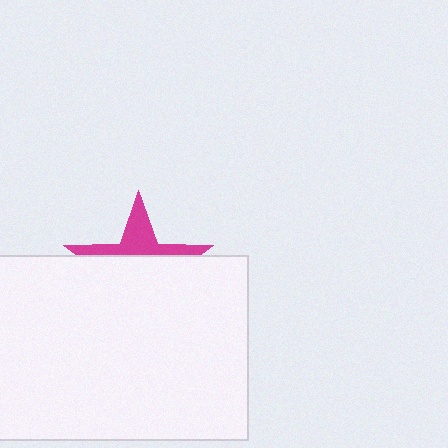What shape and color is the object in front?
The object in front is a white rectangle.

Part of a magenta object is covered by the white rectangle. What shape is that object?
It is a star.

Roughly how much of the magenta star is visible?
A small part of it is visible (roughly 35%).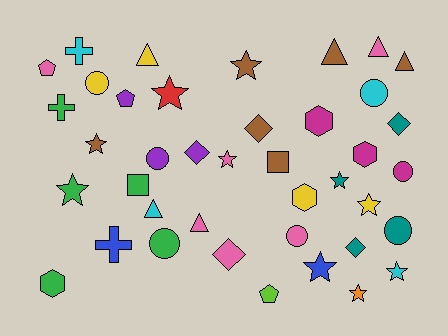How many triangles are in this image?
There are 6 triangles.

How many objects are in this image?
There are 40 objects.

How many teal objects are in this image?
There are 4 teal objects.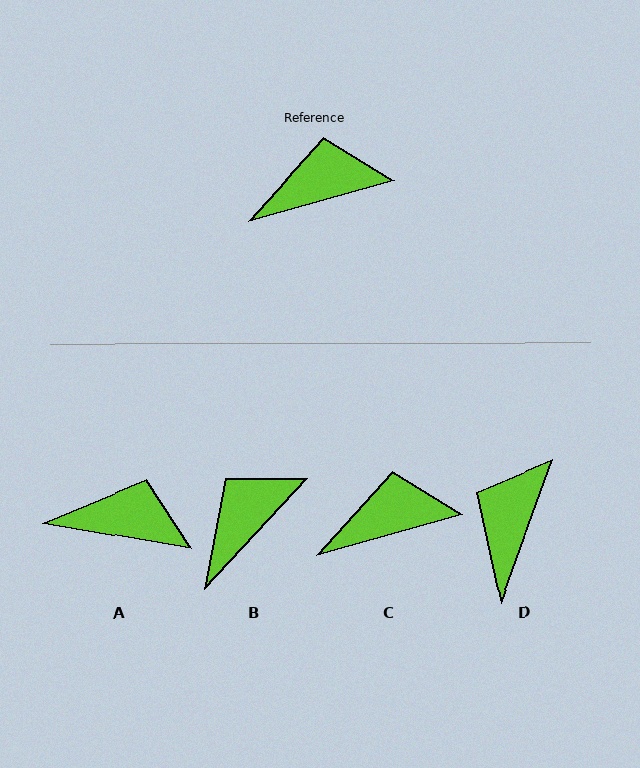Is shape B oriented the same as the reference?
No, it is off by about 32 degrees.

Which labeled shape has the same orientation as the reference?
C.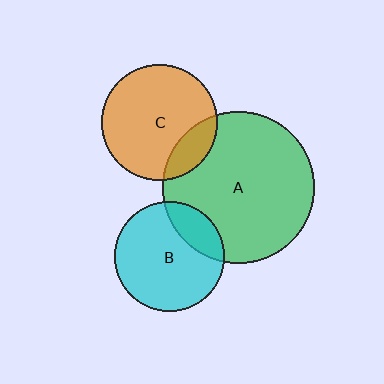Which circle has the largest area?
Circle A (green).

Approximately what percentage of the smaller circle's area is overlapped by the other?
Approximately 20%.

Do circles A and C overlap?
Yes.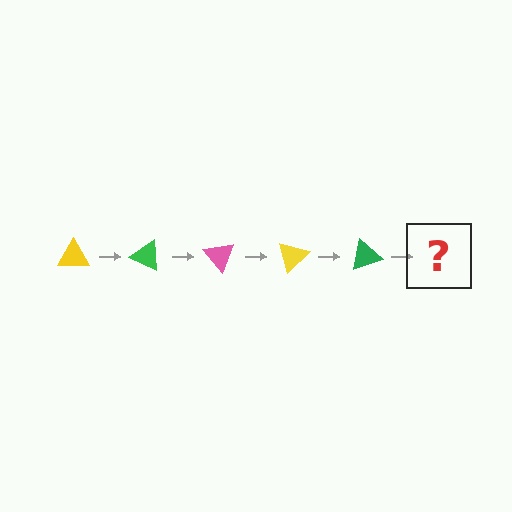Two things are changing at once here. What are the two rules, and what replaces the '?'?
The two rules are that it rotates 25 degrees each step and the color cycles through yellow, green, and pink. The '?' should be a pink triangle, rotated 125 degrees from the start.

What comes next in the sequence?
The next element should be a pink triangle, rotated 125 degrees from the start.